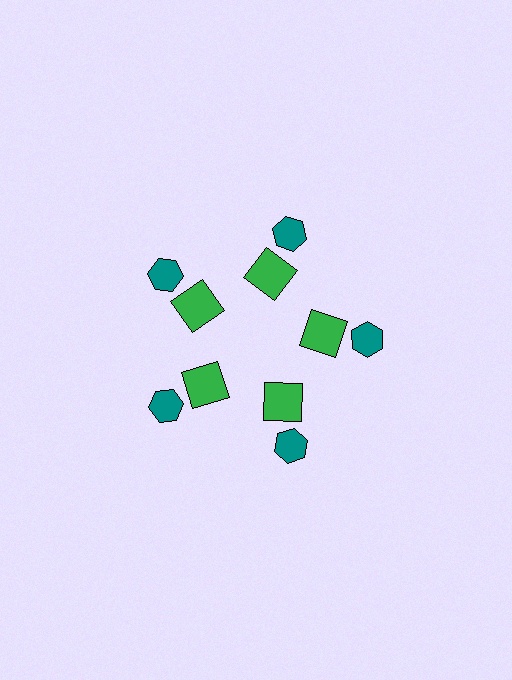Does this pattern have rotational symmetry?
Yes, this pattern has 5-fold rotational symmetry. It looks the same after rotating 72 degrees around the center.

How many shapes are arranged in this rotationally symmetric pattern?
There are 10 shapes, arranged in 5 groups of 2.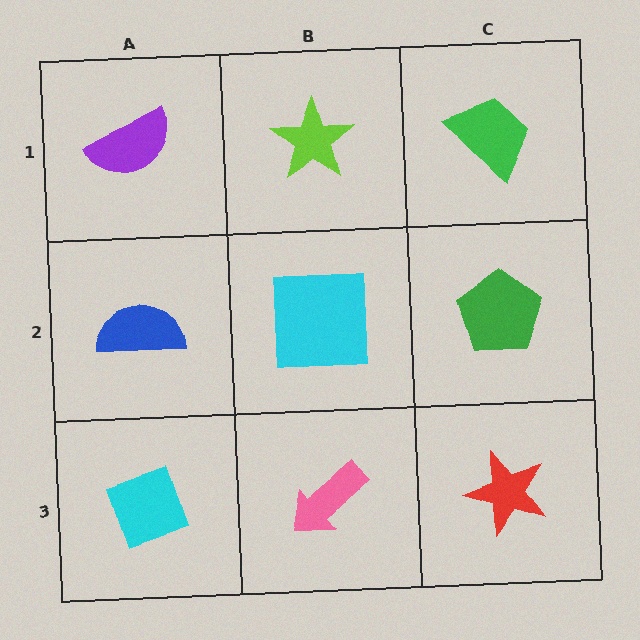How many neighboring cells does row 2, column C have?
3.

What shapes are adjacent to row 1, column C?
A green pentagon (row 2, column C), a lime star (row 1, column B).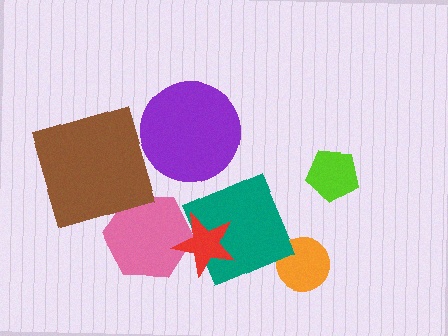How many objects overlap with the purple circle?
0 objects overlap with the purple circle.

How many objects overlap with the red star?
2 objects overlap with the red star.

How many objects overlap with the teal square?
1 object overlaps with the teal square.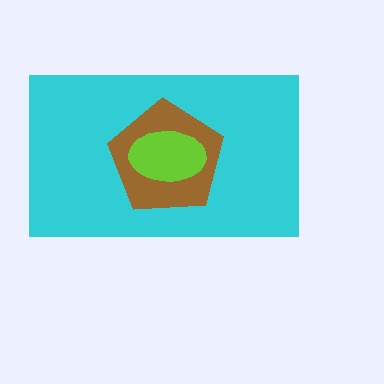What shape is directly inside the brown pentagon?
The lime ellipse.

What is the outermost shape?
The cyan rectangle.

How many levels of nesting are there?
3.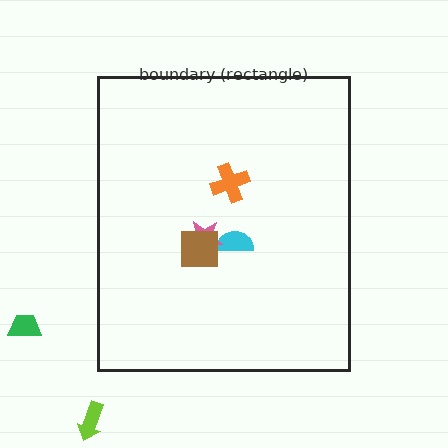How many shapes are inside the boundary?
4 inside, 2 outside.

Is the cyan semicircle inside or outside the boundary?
Inside.